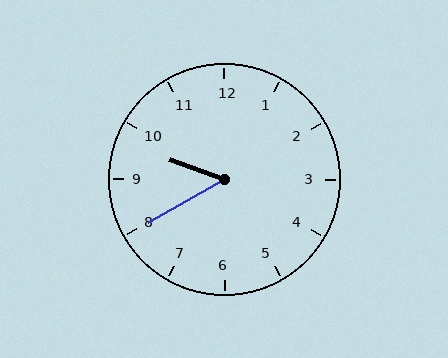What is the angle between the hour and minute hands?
Approximately 50 degrees.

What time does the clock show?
9:40.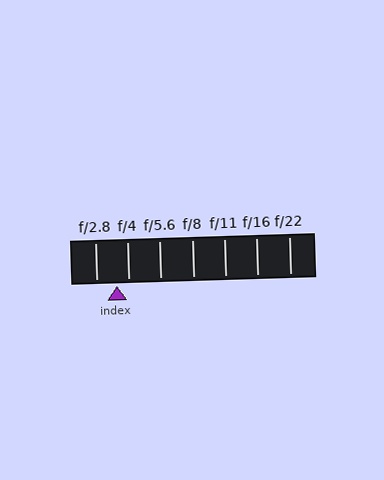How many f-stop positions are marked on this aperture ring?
There are 7 f-stop positions marked.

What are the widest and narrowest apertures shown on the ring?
The widest aperture shown is f/2.8 and the narrowest is f/22.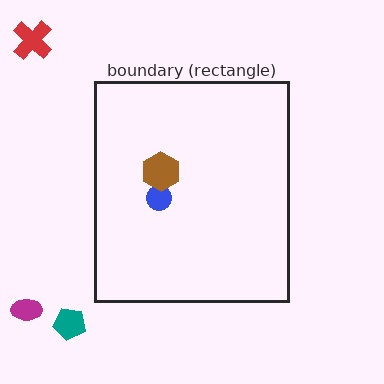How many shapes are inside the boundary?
2 inside, 3 outside.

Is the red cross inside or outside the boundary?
Outside.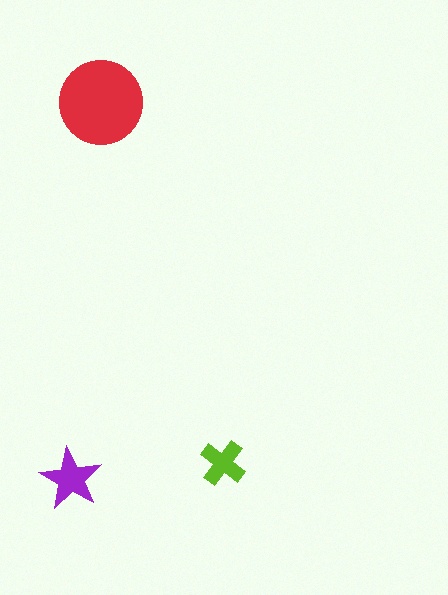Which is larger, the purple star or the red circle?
The red circle.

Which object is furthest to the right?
The lime cross is rightmost.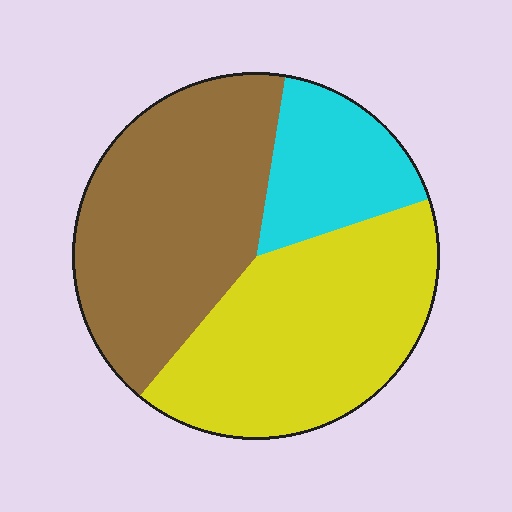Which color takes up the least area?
Cyan, at roughly 15%.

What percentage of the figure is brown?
Brown covers around 40% of the figure.